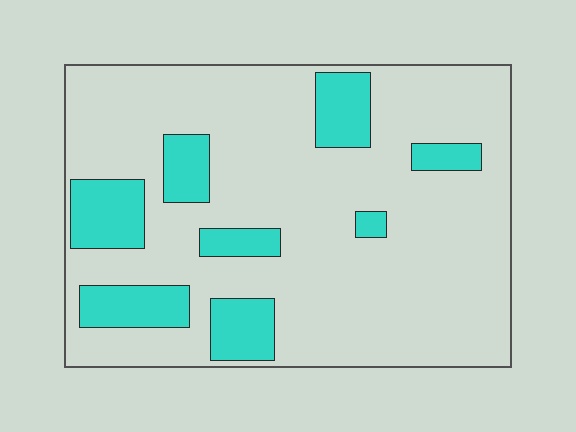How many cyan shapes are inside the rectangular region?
8.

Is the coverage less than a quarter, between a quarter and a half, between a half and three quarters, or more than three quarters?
Less than a quarter.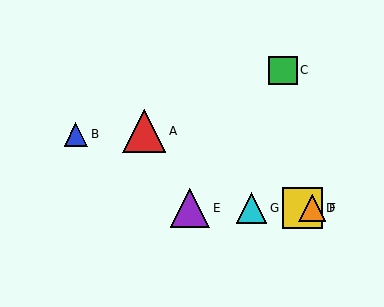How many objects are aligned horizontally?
4 objects (D, E, F, G) are aligned horizontally.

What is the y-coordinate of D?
Object D is at y≈208.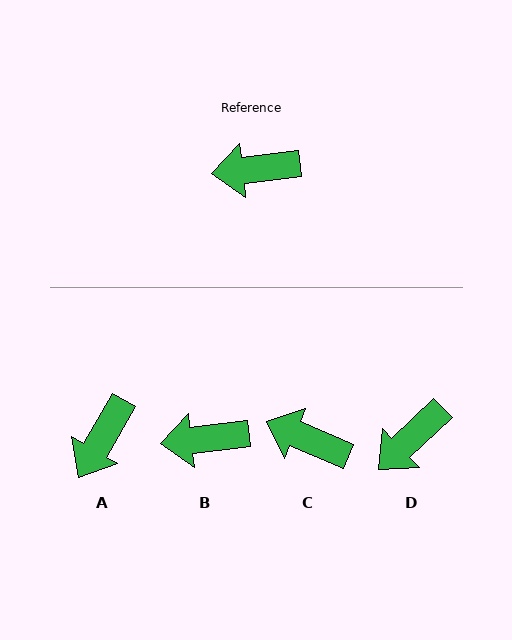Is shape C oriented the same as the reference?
No, it is off by about 30 degrees.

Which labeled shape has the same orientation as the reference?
B.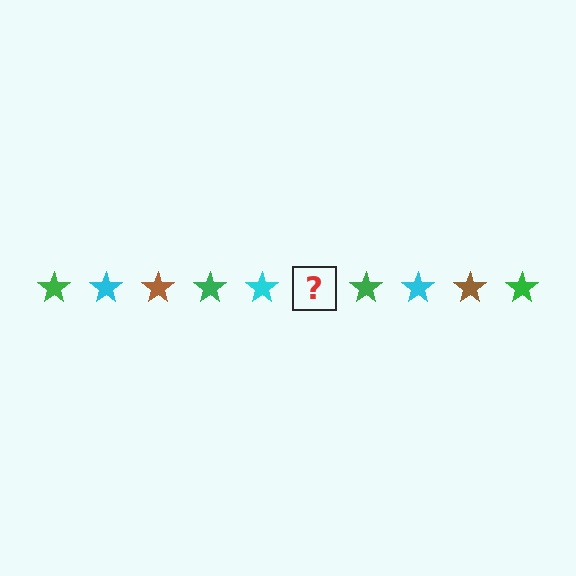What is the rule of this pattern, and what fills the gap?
The rule is that the pattern cycles through green, cyan, brown stars. The gap should be filled with a brown star.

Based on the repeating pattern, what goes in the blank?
The blank should be a brown star.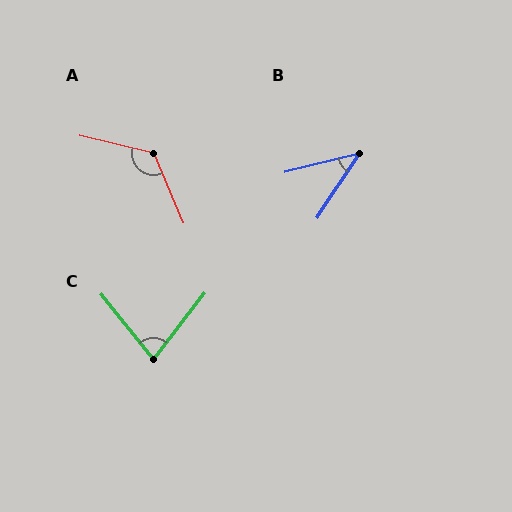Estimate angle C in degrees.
Approximately 77 degrees.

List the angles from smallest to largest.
B (43°), C (77°), A (126°).